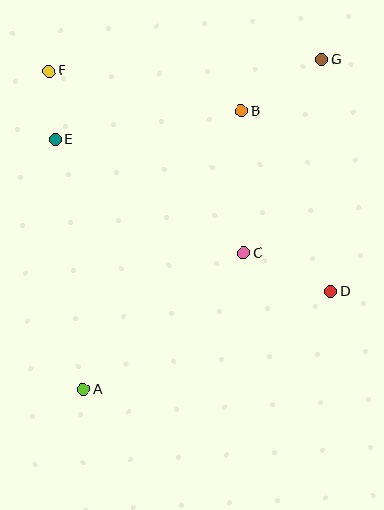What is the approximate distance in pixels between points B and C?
The distance between B and C is approximately 142 pixels.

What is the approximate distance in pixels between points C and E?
The distance between C and E is approximately 220 pixels.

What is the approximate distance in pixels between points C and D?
The distance between C and D is approximately 95 pixels.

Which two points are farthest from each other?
Points A and G are farthest from each other.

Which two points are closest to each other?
Points E and F are closest to each other.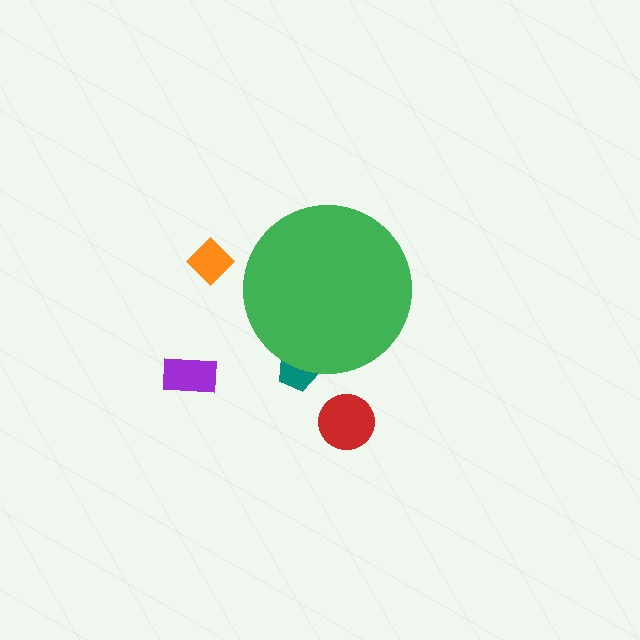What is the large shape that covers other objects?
A green circle.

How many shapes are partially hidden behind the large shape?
1 shape is partially hidden.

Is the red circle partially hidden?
No, the red circle is fully visible.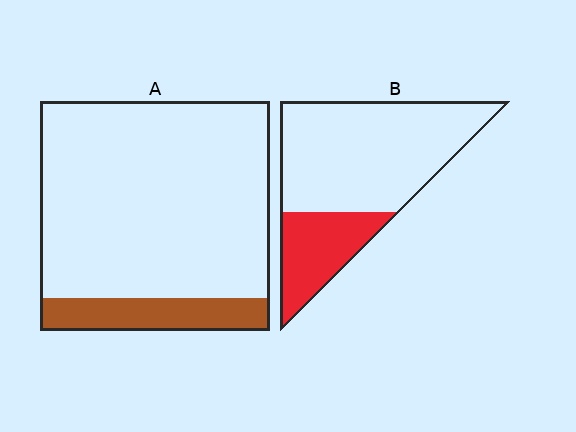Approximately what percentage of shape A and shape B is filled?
A is approximately 15% and B is approximately 25%.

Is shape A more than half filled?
No.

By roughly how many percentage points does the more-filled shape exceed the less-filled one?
By roughly 15 percentage points (B over A).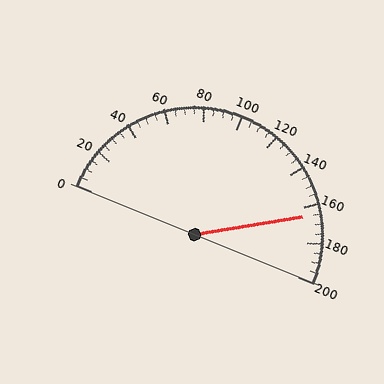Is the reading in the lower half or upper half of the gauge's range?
The reading is in the upper half of the range (0 to 200).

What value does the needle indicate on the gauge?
The needle indicates approximately 165.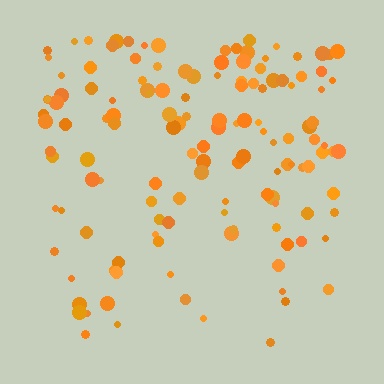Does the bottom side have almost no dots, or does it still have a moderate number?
Still a moderate number, just noticeably fewer than the top.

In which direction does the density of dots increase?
From bottom to top, with the top side densest.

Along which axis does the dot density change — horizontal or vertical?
Vertical.